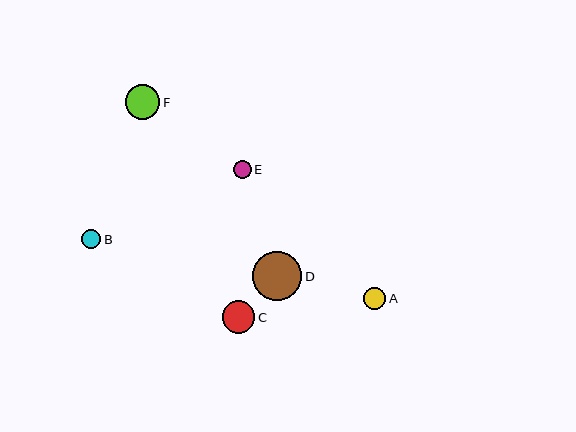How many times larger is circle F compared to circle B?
Circle F is approximately 1.8 times the size of circle B.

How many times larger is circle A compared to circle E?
Circle A is approximately 1.2 times the size of circle E.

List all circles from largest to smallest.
From largest to smallest: D, F, C, A, B, E.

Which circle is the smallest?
Circle E is the smallest with a size of approximately 18 pixels.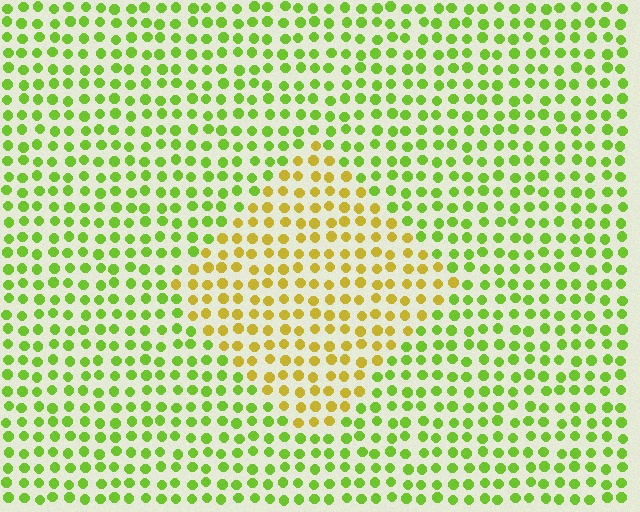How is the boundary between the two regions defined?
The boundary is defined purely by a slight shift in hue (about 42 degrees). Spacing, size, and orientation are identical on both sides.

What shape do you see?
I see a diamond.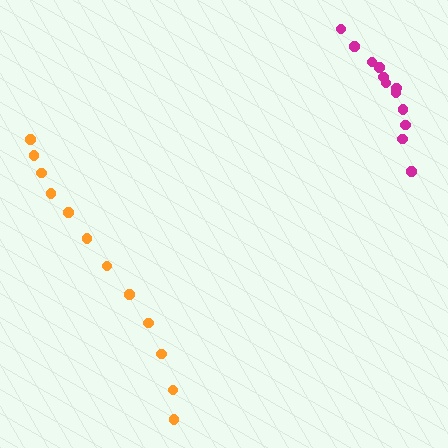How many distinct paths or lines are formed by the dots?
There are 2 distinct paths.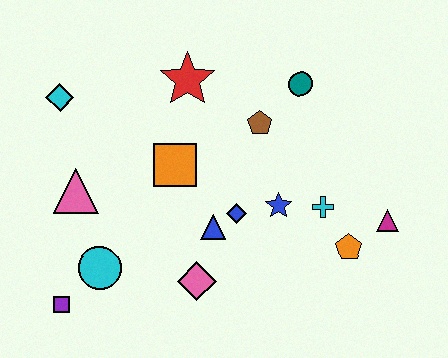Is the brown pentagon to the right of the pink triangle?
Yes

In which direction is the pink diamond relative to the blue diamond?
The pink diamond is below the blue diamond.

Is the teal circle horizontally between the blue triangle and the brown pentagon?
No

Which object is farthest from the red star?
The purple square is farthest from the red star.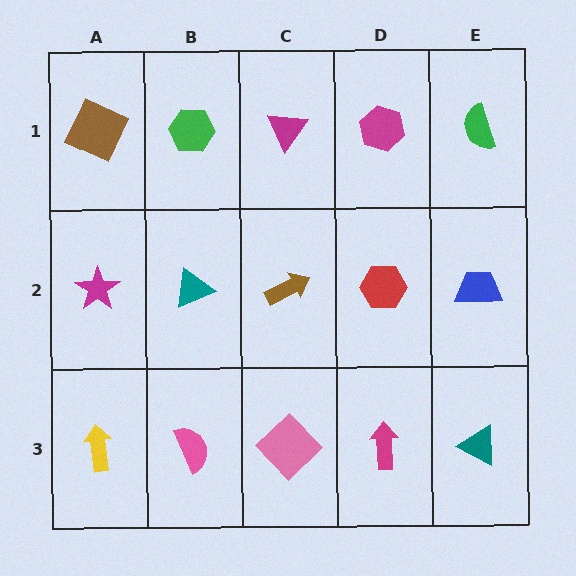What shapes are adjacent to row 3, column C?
A brown arrow (row 2, column C), a pink semicircle (row 3, column B), a magenta arrow (row 3, column D).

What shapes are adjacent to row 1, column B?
A teal triangle (row 2, column B), a brown square (row 1, column A), a magenta triangle (row 1, column C).